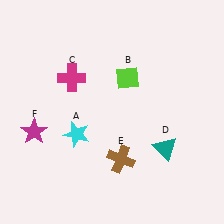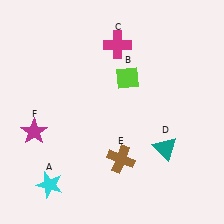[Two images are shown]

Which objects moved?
The objects that moved are: the cyan star (A), the magenta cross (C).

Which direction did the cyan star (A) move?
The cyan star (A) moved down.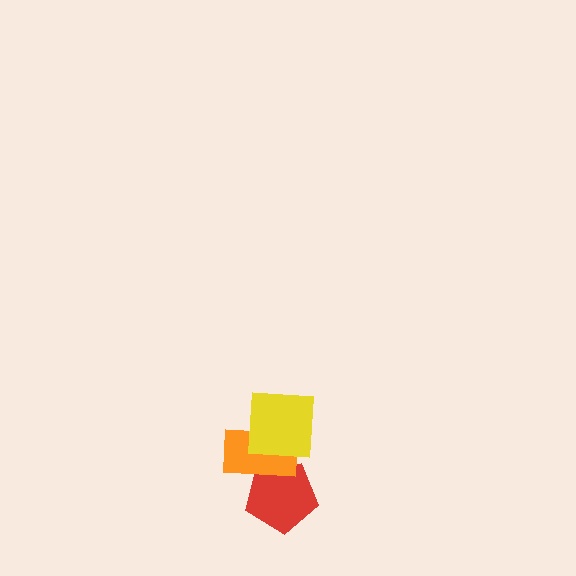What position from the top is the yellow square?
The yellow square is 1st from the top.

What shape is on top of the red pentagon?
The orange rectangle is on top of the red pentagon.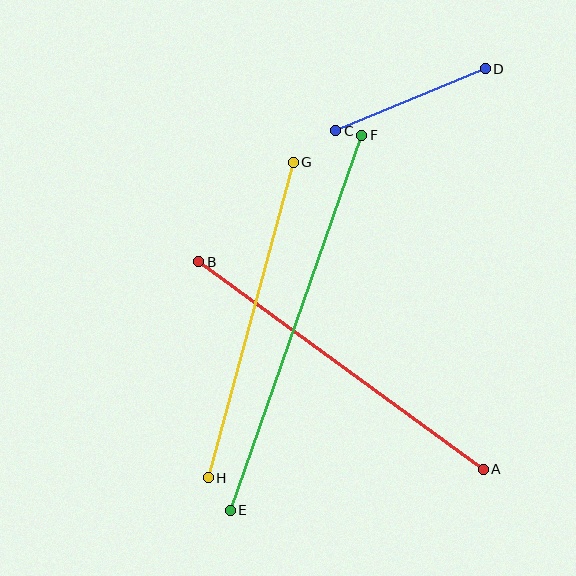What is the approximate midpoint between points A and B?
The midpoint is at approximately (341, 365) pixels.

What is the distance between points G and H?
The distance is approximately 327 pixels.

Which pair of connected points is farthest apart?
Points E and F are farthest apart.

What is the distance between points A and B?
The distance is approximately 352 pixels.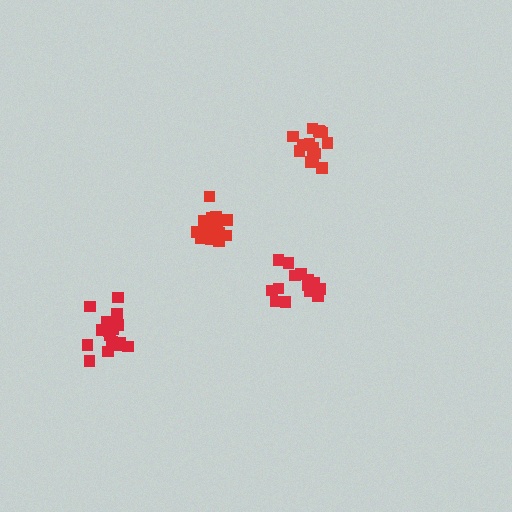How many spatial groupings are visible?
There are 4 spatial groupings.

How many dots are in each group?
Group 1: 14 dots, Group 2: 14 dots, Group 3: 16 dots, Group 4: 19 dots (63 total).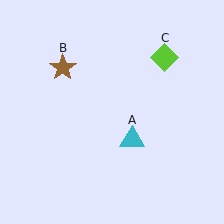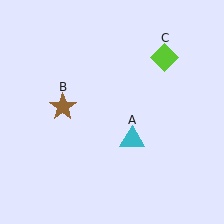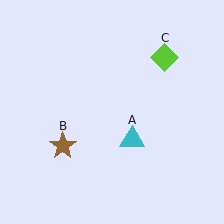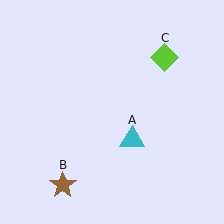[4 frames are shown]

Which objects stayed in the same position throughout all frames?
Cyan triangle (object A) and lime diamond (object C) remained stationary.